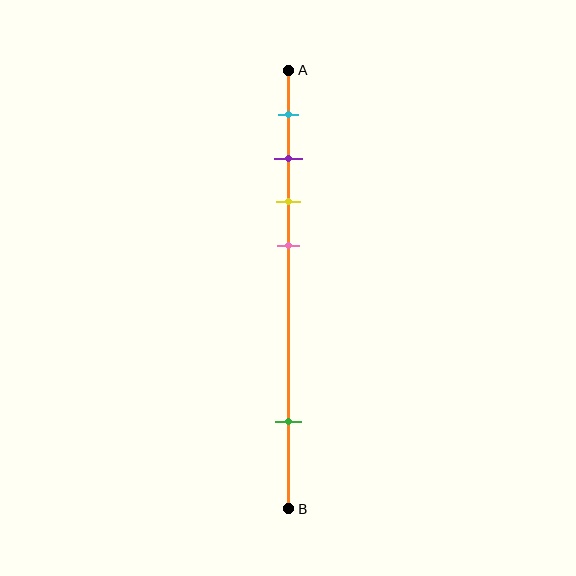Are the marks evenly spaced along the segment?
No, the marks are not evenly spaced.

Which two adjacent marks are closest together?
The purple and yellow marks are the closest adjacent pair.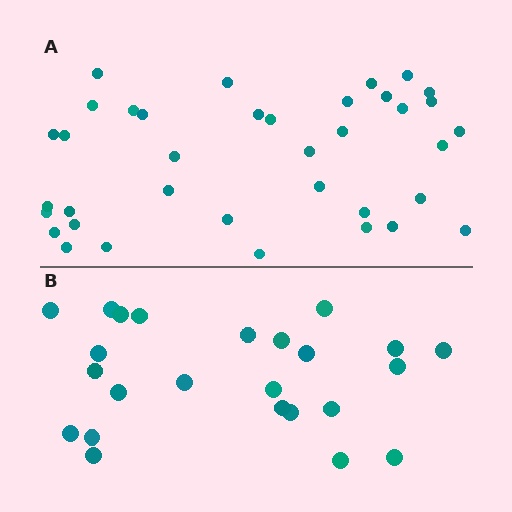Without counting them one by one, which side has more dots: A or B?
Region A (the top region) has more dots.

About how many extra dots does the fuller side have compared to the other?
Region A has approximately 15 more dots than region B.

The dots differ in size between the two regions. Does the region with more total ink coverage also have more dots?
No. Region B has more total ink coverage because its dots are larger, but region A actually contains more individual dots. Total area can be misleading — the number of items is what matters here.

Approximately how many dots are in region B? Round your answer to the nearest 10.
About 20 dots. (The exact count is 24, which rounds to 20.)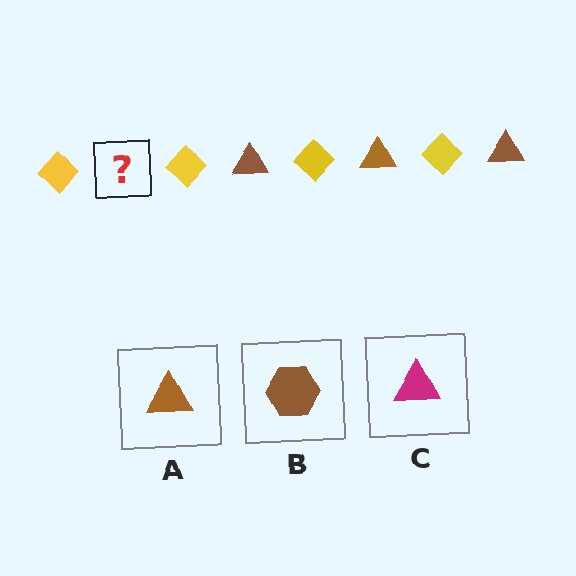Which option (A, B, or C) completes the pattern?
A.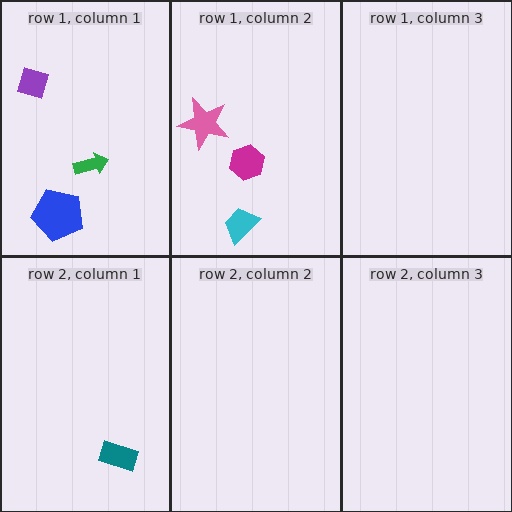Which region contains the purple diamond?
The row 1, column 1 region.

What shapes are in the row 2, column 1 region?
The teal rectangle.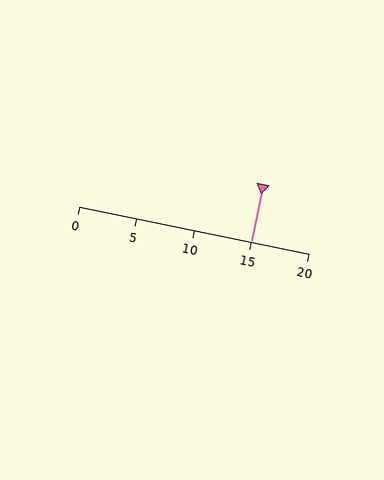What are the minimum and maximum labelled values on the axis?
The axis runs from 0 to 20.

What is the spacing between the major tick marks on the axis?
The major ticks are spaced 5 apart.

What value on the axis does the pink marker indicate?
The marker indicates approximately 15.